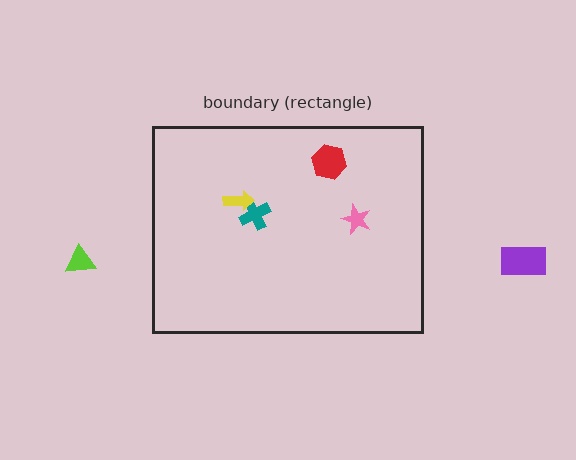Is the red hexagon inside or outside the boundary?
Inside.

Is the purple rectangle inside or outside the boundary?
Outside.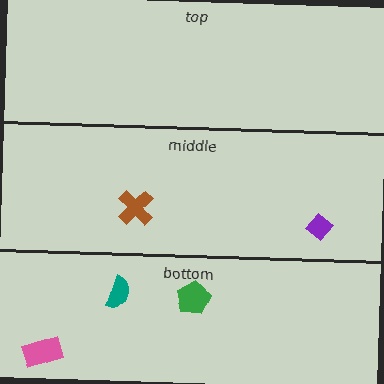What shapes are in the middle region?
The purple diamond, the brown cross.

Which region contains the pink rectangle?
The bottom region.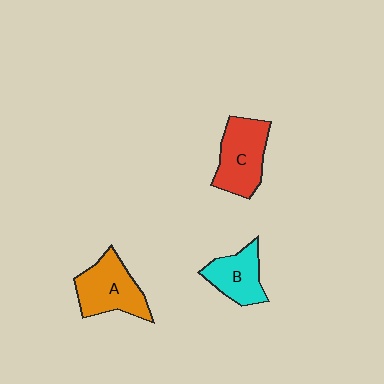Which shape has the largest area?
Shape C (red).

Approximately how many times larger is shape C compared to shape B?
Approximately 1.3 times.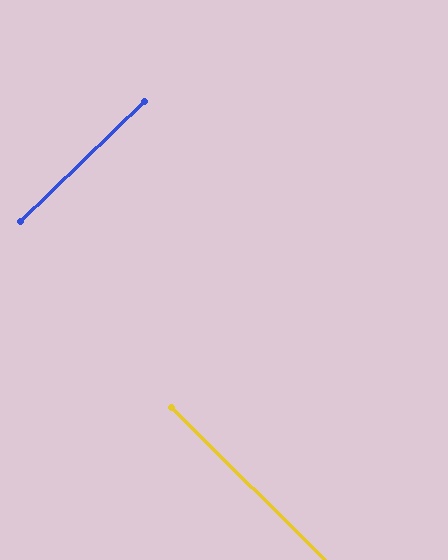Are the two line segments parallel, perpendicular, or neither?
Perpendicular — they meet at approximately 89°.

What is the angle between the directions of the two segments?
Approximately 89 degrees.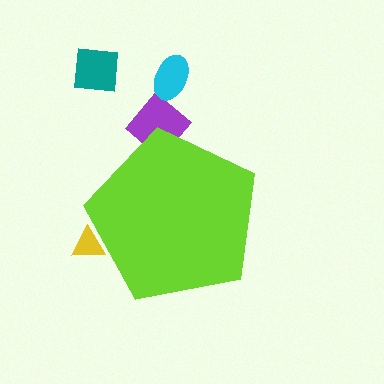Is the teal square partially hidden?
No, the teal square is fully visible.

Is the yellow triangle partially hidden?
Yes, the yellow triangle is partially hidden behind the lime pentagon.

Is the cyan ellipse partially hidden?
No, the cyan ellipse is fully visible.